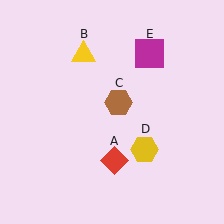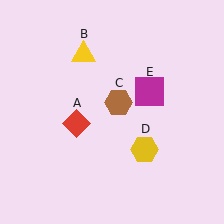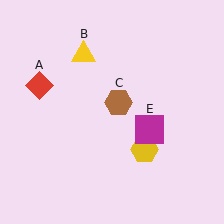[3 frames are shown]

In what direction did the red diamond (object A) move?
The red diamond (object A) moved up and to the left.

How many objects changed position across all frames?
2 objects changed position: red diamond (object A), magenta square (object E).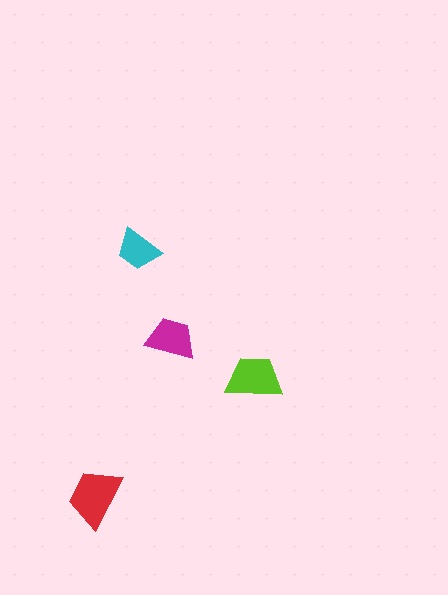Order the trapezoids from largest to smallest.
the red one, the lime one, the magenta one, the cyan one.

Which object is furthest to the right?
The lime trapezoid is rightmost.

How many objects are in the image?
There are 4 objects in the image.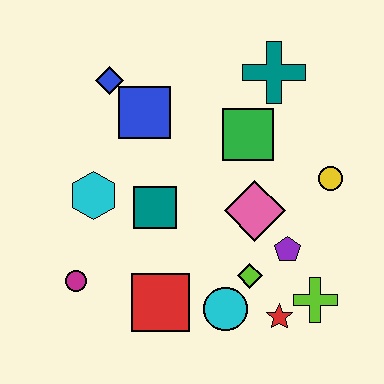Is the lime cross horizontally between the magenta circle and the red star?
No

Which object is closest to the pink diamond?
The purple pentagon is closest to the pink diamond.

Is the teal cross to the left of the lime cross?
Yes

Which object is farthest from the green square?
The magenta circle is farthest from the green square.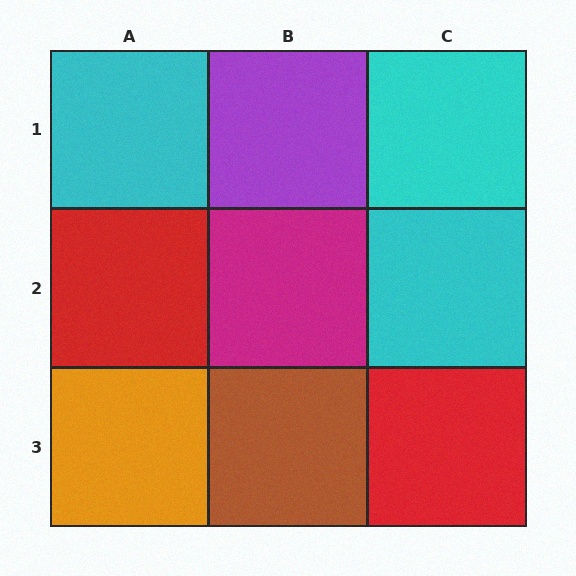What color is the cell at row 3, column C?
Red.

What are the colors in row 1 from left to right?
Cyan, purple, cyan.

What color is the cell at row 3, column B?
Brown.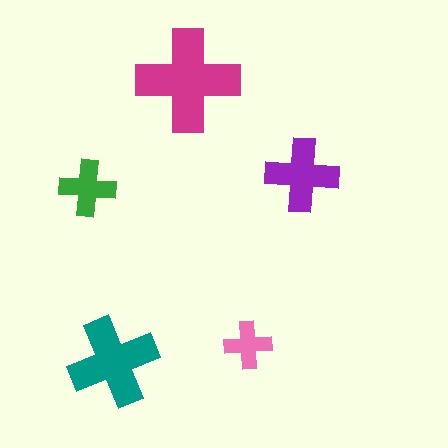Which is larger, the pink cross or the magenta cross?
The magenta one.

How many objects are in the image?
There are 5 objects in the image.